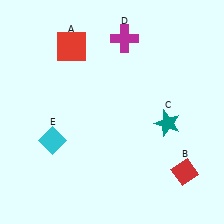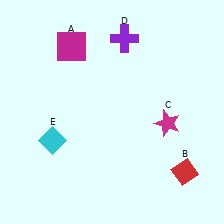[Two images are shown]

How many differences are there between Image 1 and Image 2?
There are 3 differences between the two images.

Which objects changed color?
A changed from red to magenta. C changed from teal to magenta. D changed from magenta to purple.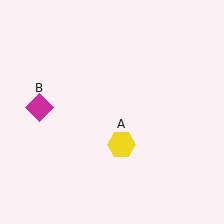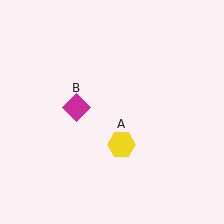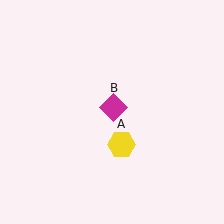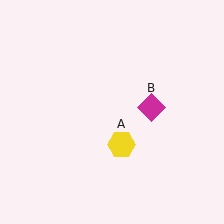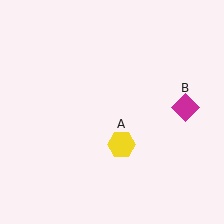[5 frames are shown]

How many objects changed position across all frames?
1 object changed position: magenta diamond (object B).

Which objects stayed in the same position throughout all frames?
Yellow hexagon (object A) remained stationary.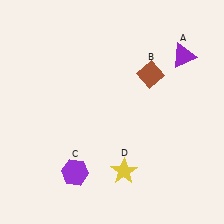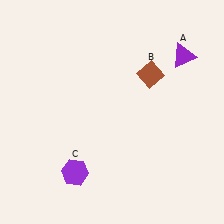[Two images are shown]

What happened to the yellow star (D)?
The yellow star (D) was removed in Image 2. It was in the bottom-right area of Image 1.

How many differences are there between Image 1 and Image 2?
There is 1 difference between the two images.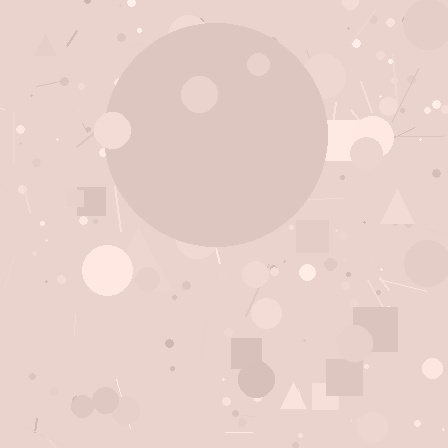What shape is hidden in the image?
A circle is hidden in the image.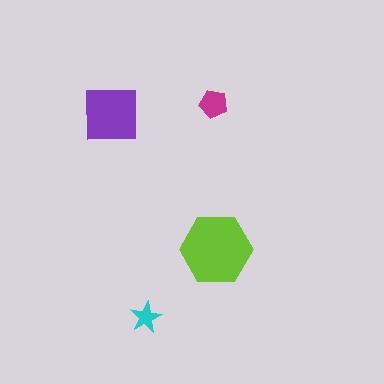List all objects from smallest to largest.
The cyan star, the magenta pentagon, the purple square, the lime hexagon.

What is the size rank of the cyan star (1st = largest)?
4th.